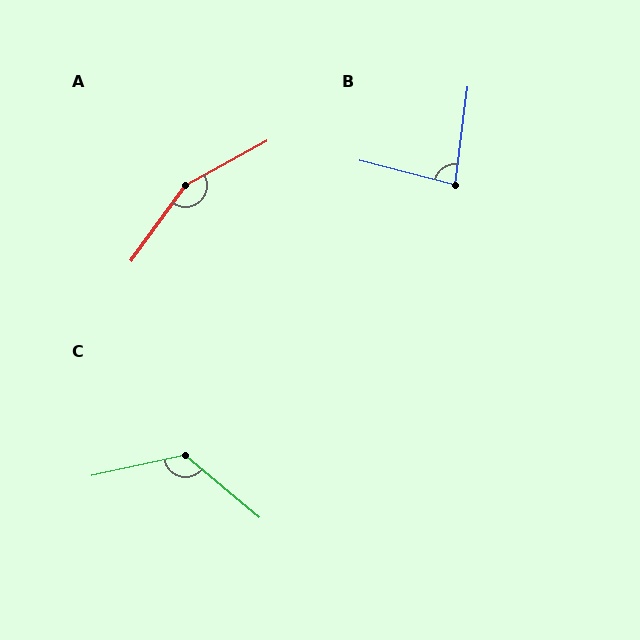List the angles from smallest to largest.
B (83°), C (128°), A (154°).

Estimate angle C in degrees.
Approximately 128 degrees.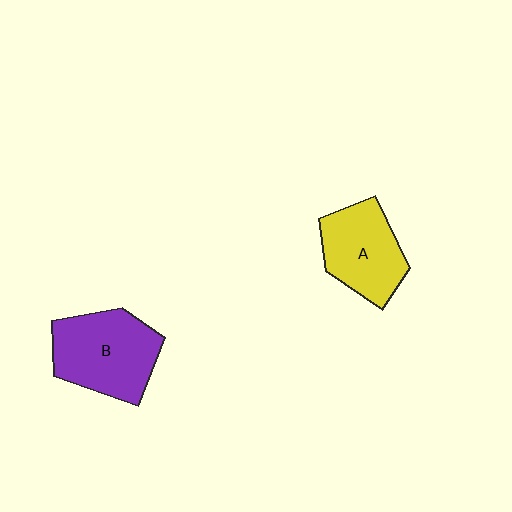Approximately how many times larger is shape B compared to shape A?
Approximately 1.2 times.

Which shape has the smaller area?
Shape A (yellow).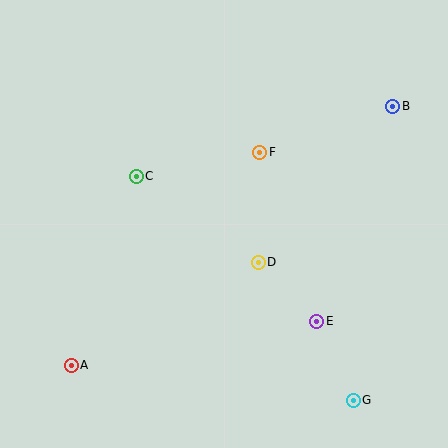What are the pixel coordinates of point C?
Point C is at (136, 176).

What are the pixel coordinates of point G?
Point G is at (353, 400).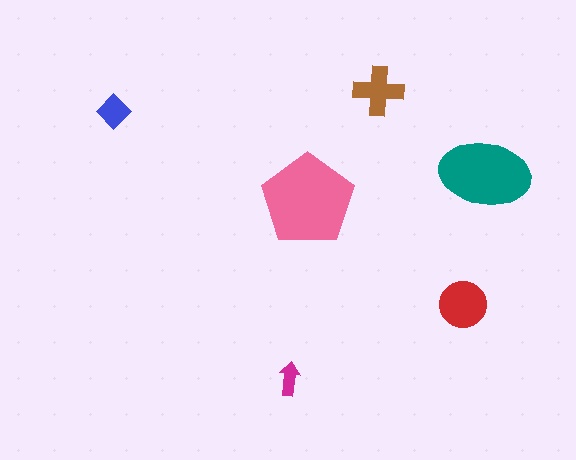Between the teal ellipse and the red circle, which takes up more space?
The teal ellipse.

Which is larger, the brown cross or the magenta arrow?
The brown cross.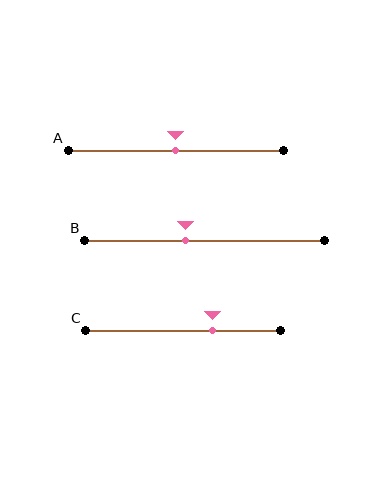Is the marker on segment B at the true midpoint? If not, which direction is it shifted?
No, the marker on segment B is shifted to the left by about 8% of the segment length.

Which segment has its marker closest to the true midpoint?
Segment A has its marker closest to the true midpoint.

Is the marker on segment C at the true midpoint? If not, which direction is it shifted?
No, the marker on segment C is shifted to the right by about 15% of the segment length.